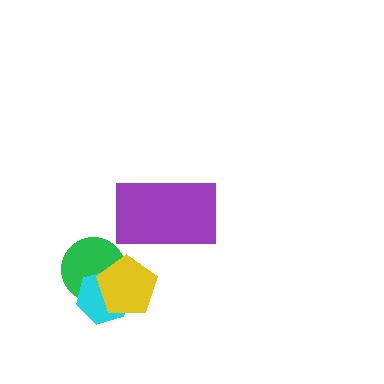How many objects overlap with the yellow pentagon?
2 objects overlap with the yellow pentagon.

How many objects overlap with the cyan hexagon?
2 objects overlap with the cyan hexagon.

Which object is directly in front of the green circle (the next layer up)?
The cyan hexagon is directly in front of the green circle.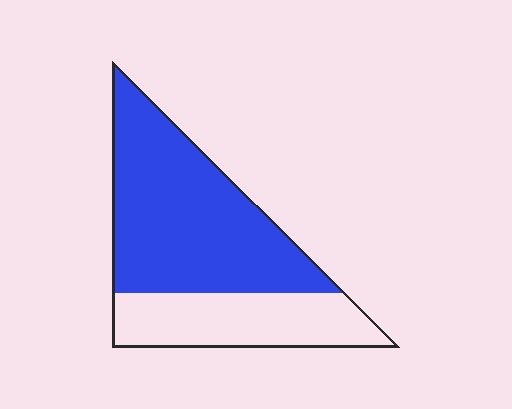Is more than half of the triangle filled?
Yes.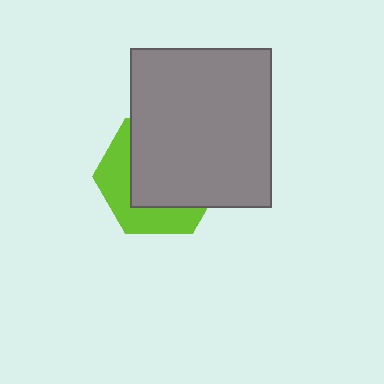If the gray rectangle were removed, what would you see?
You would see the complete lime hexagon.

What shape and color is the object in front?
The object in front is a gray rectangle.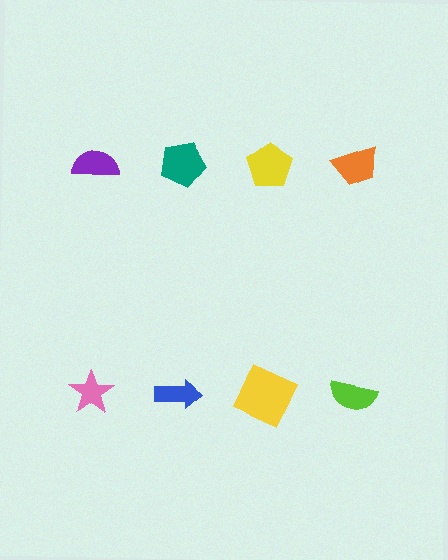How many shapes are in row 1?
4 shapes.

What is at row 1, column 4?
An orange trapezoid.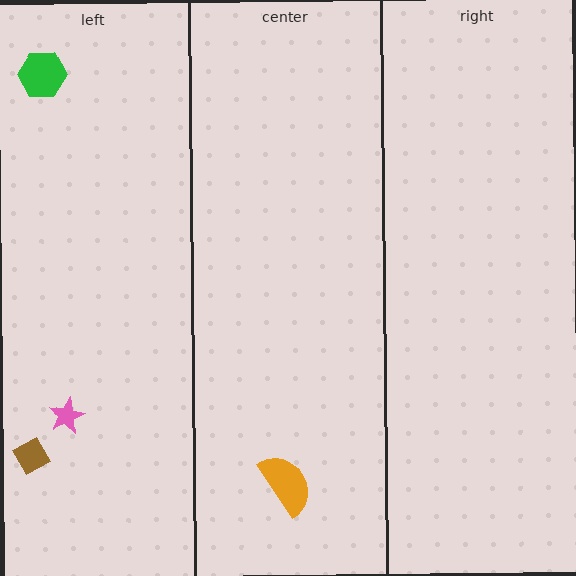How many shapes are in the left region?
3.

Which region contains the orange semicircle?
The center region.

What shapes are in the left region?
The brown diamond, the pink star, the green hexagon.